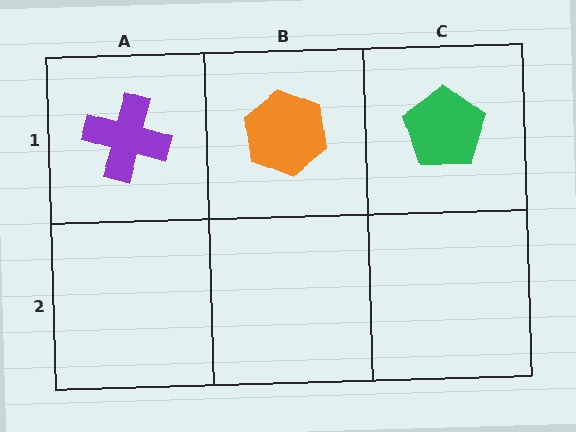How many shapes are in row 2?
0 shapes.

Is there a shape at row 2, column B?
No, that cell is empty.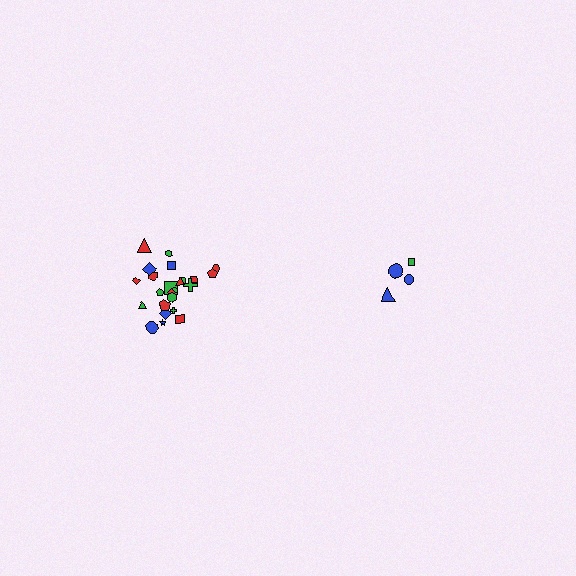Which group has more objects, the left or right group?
The left group.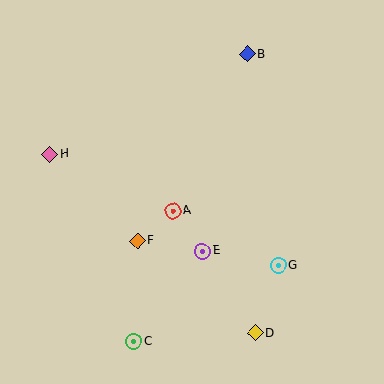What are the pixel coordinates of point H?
Point H is at (50, 154).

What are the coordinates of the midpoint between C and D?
The midpoint between C and D is at (194, 337).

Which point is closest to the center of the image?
Point A at (173, 211) is closest to the center.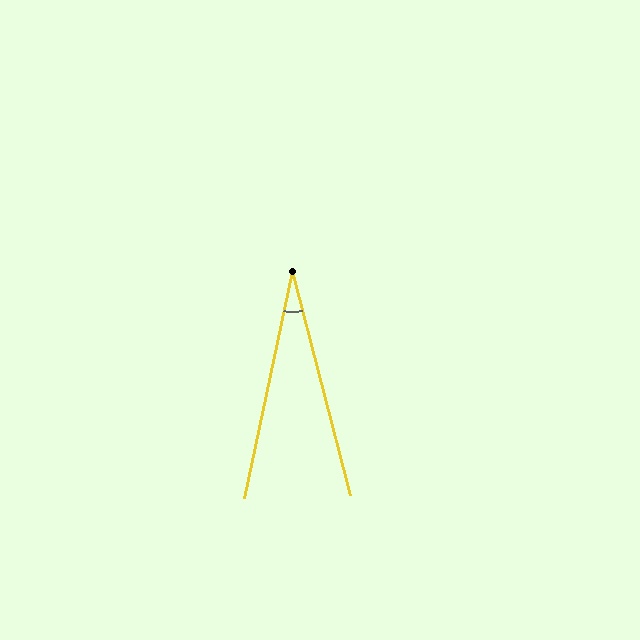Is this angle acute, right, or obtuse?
It is acute.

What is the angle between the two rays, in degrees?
Approximately 26 degrees.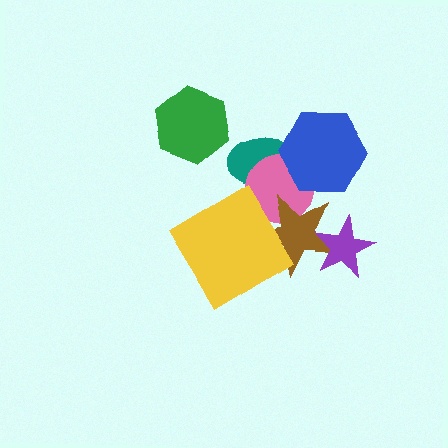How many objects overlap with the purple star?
1 object overlaps with the purple star.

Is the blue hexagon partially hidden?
No, no other shape covers it.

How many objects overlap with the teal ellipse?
2 objects overlap with the teal ellipse.